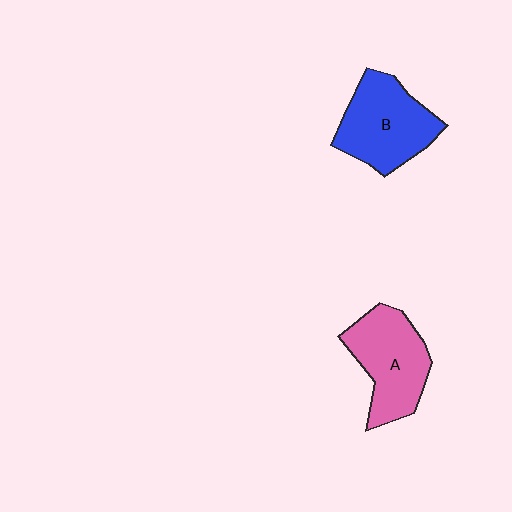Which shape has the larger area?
Shape B (blue).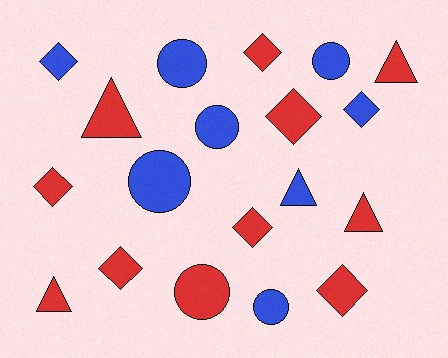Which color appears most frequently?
Red, with 11 objects.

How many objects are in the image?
There are 19 objects.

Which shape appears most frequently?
Diamond, with 8 objects.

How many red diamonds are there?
There are 6 red diamonds.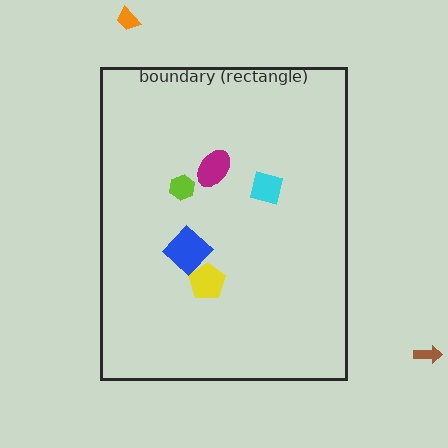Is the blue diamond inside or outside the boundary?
Inside.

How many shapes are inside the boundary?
5 inside, 2 outside.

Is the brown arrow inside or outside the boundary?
Outside.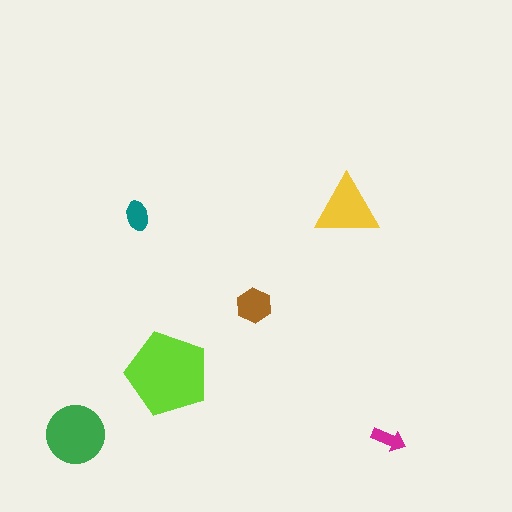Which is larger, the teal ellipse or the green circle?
The green circle.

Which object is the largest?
The lime pentagon.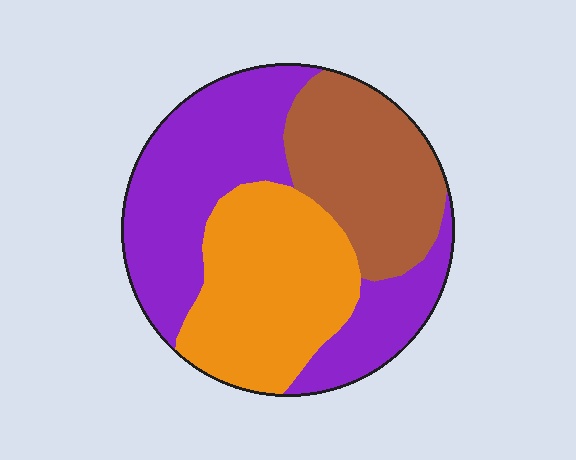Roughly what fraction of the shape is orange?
Orange takes up about one third (1/3) of the shape.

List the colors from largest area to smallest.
From largest to smallest: purple, orange, brown.